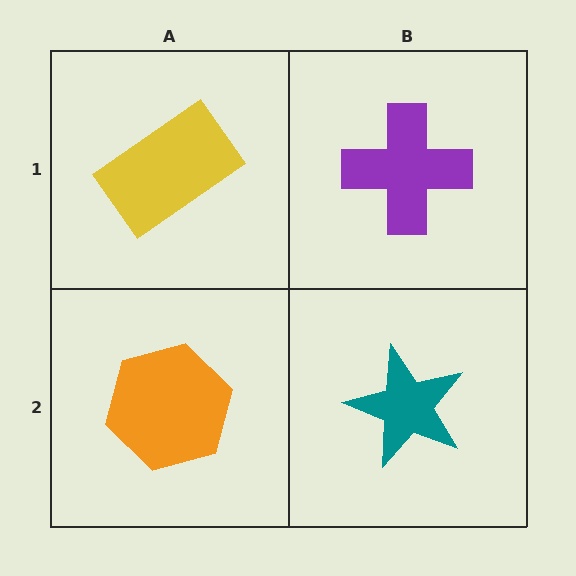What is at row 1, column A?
A yellow rectangle.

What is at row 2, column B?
A teal star.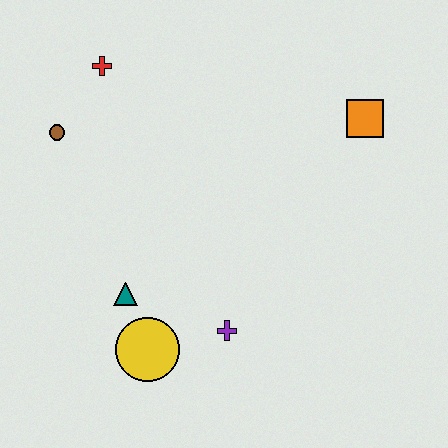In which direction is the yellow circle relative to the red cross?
The yellow circle is below the red cross.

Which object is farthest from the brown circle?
The orange square is farthest from the brown circle.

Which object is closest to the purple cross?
The yellow circle is closest to the purple cross.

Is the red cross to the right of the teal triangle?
No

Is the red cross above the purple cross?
Yes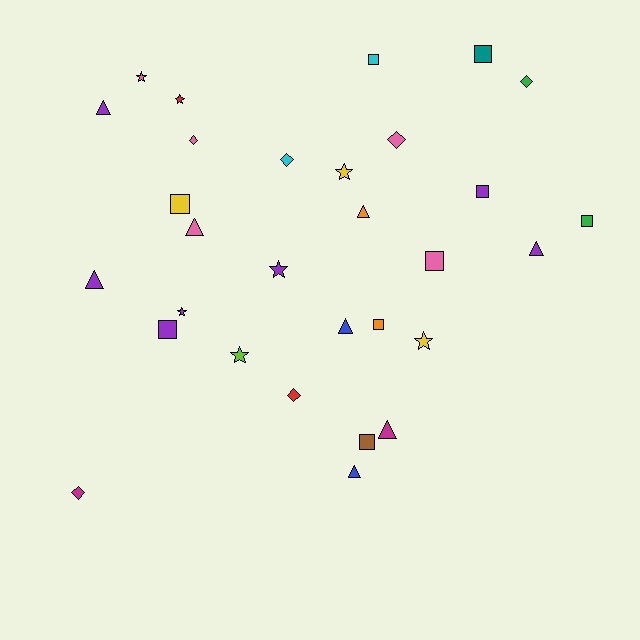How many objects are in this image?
There are 30 objects.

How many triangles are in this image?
There are 8 triangles.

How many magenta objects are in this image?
There are 2 magenta objects.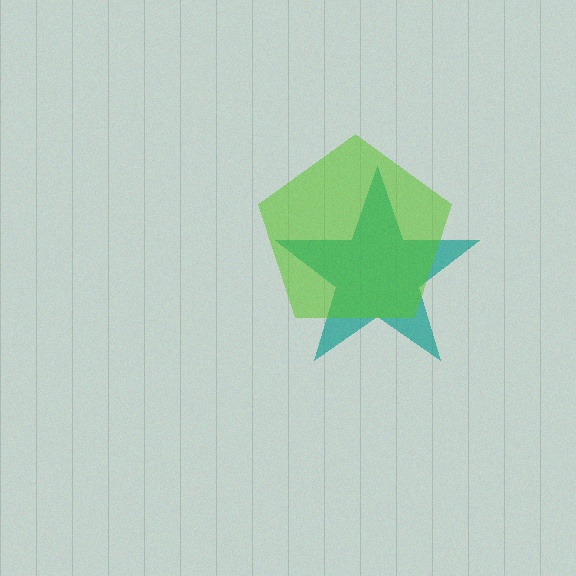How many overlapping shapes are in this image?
There are 2 overlapping shapes in the image.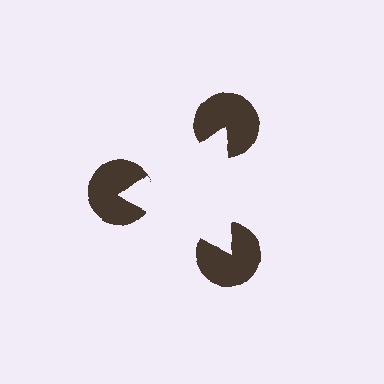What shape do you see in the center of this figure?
An illusory triangle — its edges are inferred from the aligned wedge cuts in the pac-man discs, not physically drawn.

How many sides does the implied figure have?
3 sides.